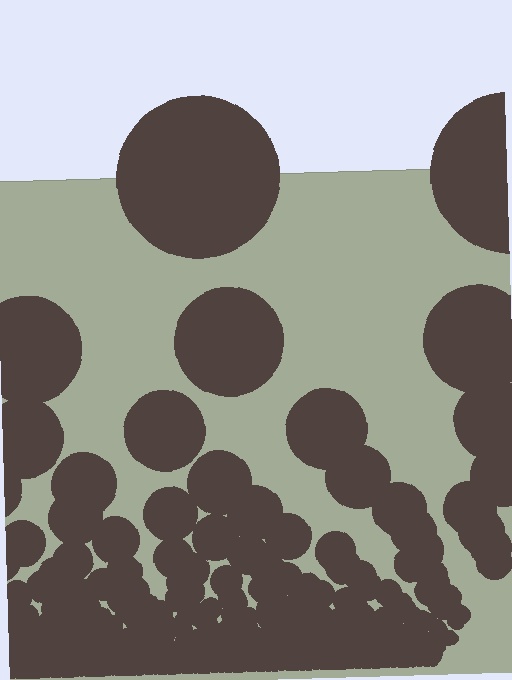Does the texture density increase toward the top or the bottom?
Density increases toward the bottom.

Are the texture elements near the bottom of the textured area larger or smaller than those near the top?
Smaller. The gradient is inverted — elements near the bottom are smaller and denser.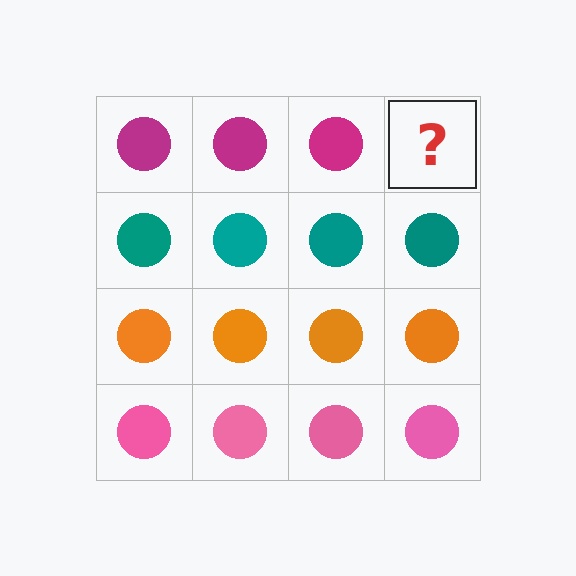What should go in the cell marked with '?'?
The missing cell should contain a magenta circle.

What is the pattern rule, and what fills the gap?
The rule is that each row has a consistent color. The gap should be filled with a magenta circle.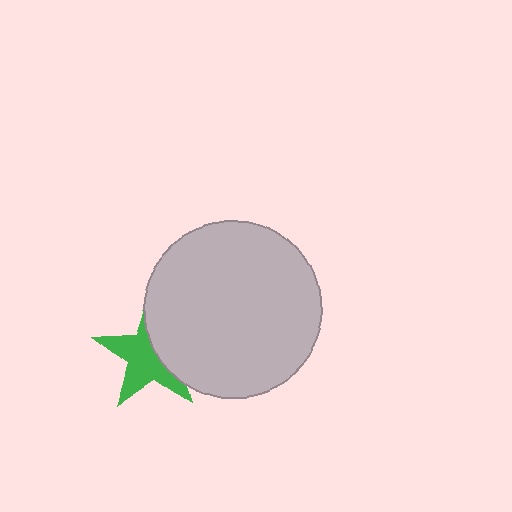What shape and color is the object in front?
The object in front is a light gray circle.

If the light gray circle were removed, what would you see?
You would see the complete green star.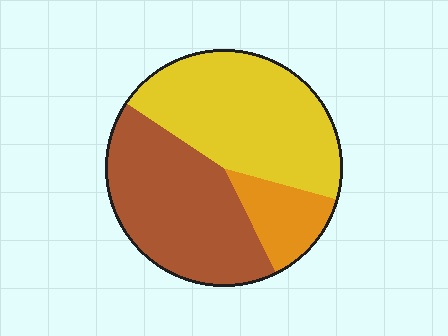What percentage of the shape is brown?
Brown takes up about two fifths (2/5) of the shape.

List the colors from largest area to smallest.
From largest to smallest: yellow, brown, orange.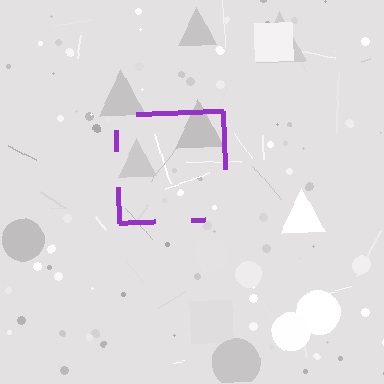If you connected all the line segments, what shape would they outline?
They would outline a square.